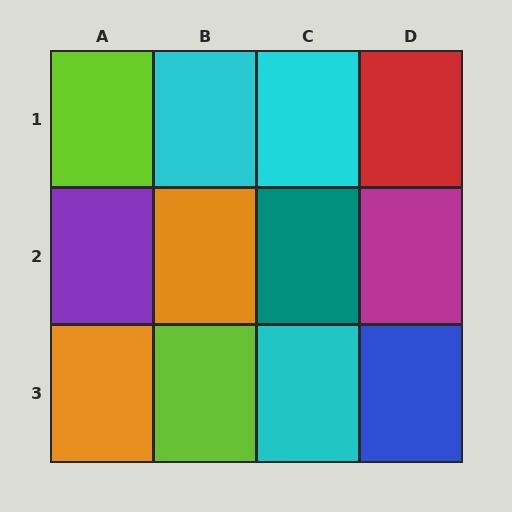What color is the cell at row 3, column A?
Orange.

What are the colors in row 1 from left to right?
Lime, cyan, cyan, red.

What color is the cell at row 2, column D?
Magenta.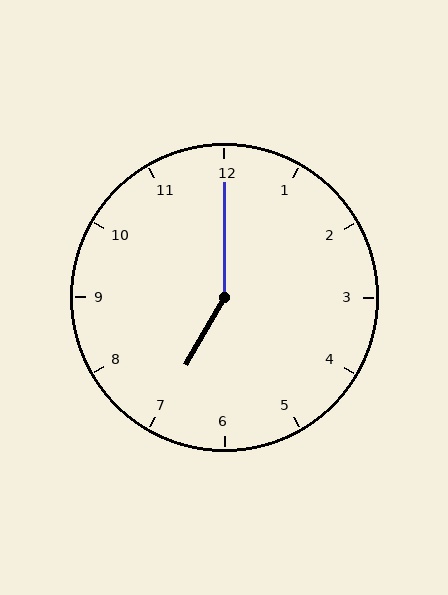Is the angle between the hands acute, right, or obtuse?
It is obtuse.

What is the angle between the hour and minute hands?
Approximately 150 degrees.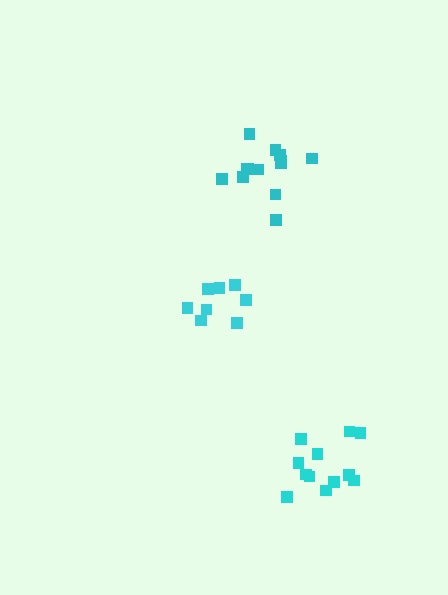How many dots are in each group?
Group 1: 12 dots, Group 2: 13 dots, Group 3: 8 dots (33 total).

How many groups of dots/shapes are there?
There are 3 groups.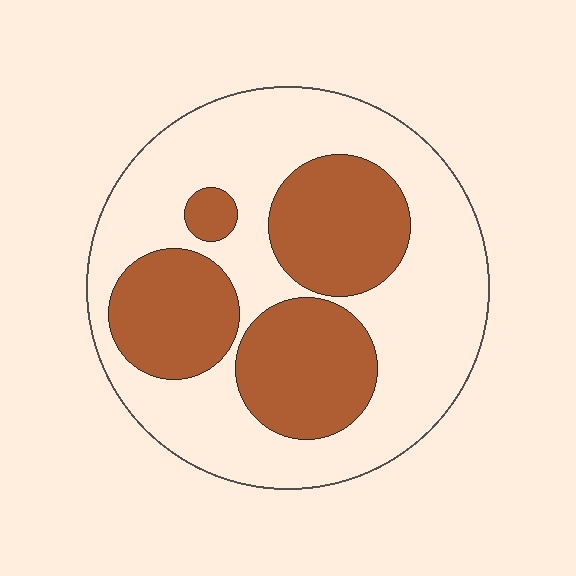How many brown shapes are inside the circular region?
4.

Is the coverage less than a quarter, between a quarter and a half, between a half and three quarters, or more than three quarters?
Between a quarter and a half.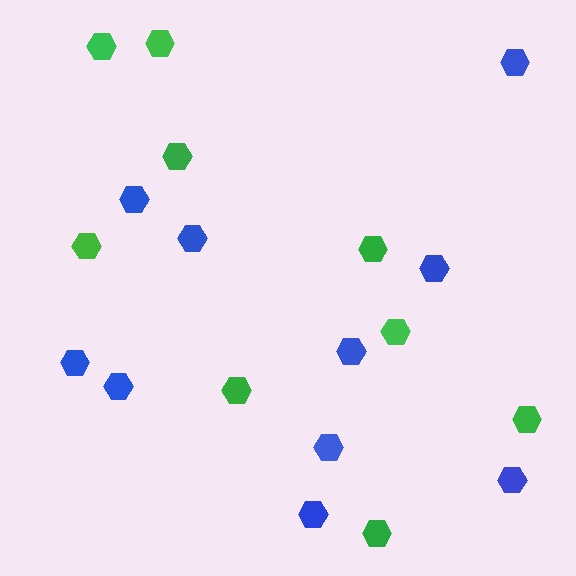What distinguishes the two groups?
There are 2 groups: one group of green hexagons (9) and one group of blue hexagons (10).